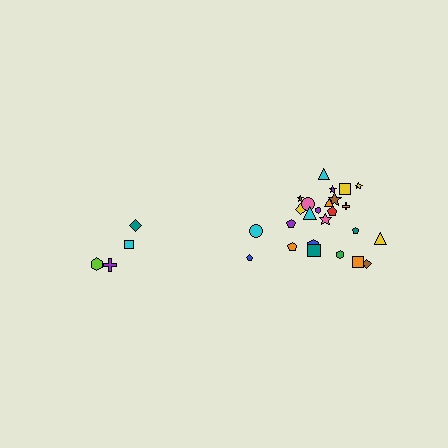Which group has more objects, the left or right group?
The right group.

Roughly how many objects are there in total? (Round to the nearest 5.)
Roughly 30 objects in total.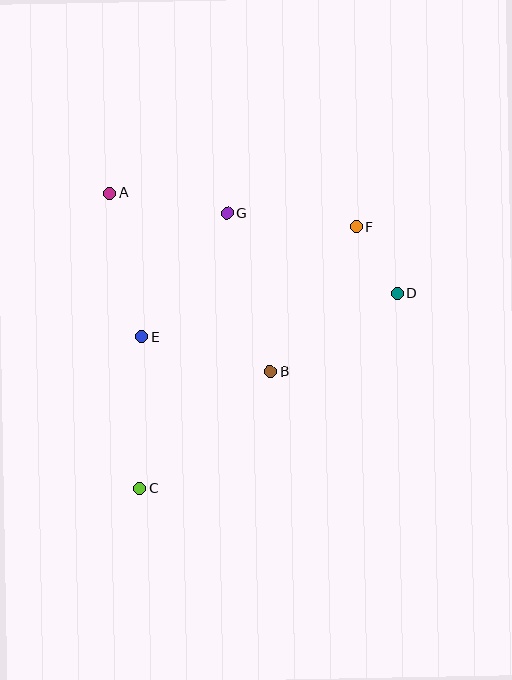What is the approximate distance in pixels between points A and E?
The distance between A and E is approximately 148 pixels.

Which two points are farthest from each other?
Points C and F are farthest from each other.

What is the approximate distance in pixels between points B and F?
The distance between B and F is approximately 168 pixels.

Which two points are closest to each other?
Points D and F are closest to each other.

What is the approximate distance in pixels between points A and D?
The distance between A and D is approximately 305 pixels.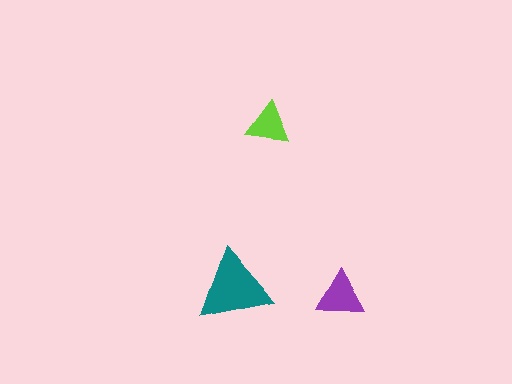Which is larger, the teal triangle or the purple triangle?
The teal one.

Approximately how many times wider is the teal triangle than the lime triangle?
About 1.5 times wider.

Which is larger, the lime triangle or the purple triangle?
The purple one.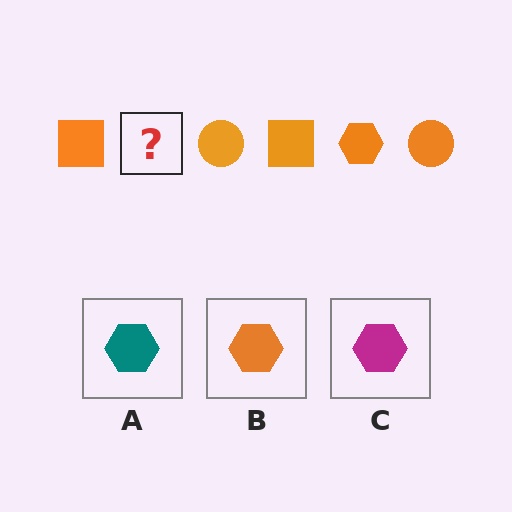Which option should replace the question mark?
Option B.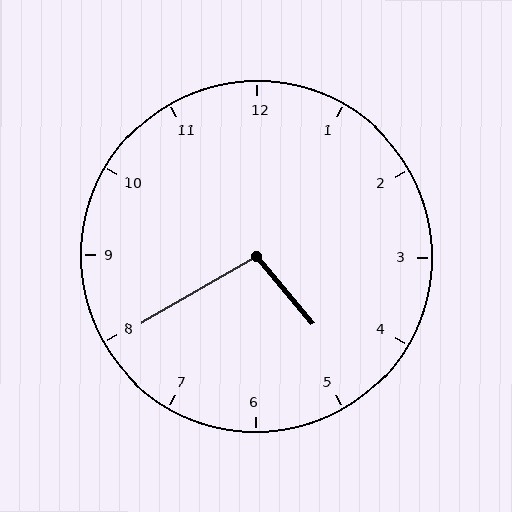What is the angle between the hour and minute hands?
Approximately 100 degrees.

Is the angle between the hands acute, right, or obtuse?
It is obtuse.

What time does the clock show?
4:40.